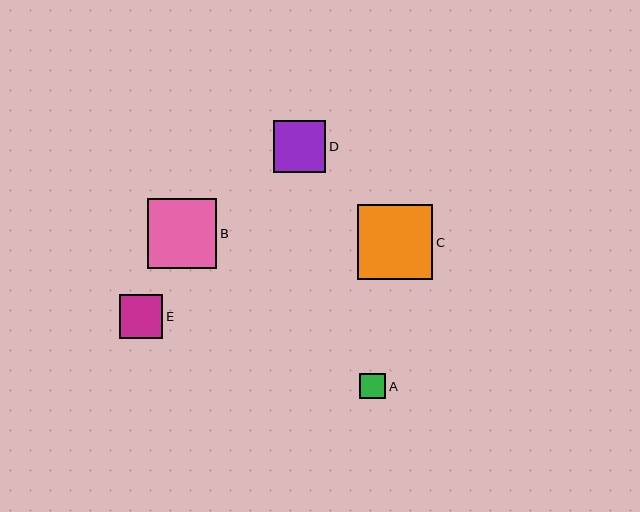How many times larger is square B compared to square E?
Square B is approximately 1.6 times the size of square E.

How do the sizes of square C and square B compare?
Square C and square B are approximately the same size.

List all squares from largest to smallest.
From largest to smallest: C, B, D, E, A.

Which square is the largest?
Square C is the largest with a size of approximately 76 pixels.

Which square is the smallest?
Square A is the smallest with a size of approximately 26 pixels.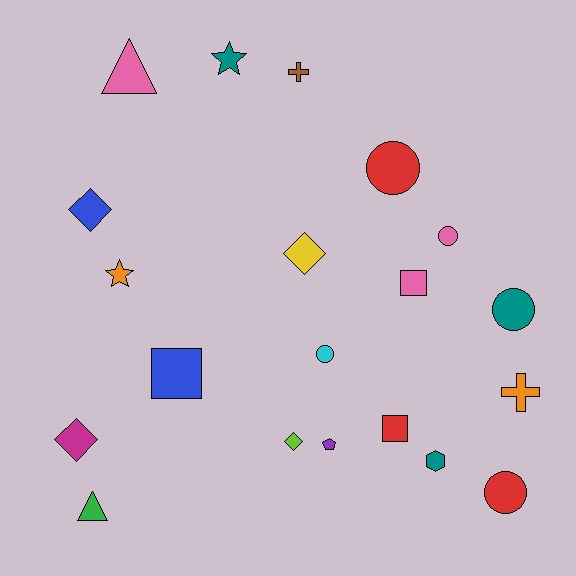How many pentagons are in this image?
There is 1 pentagon.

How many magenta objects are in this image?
There is 1 magenta object.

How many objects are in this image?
There are 20 objects.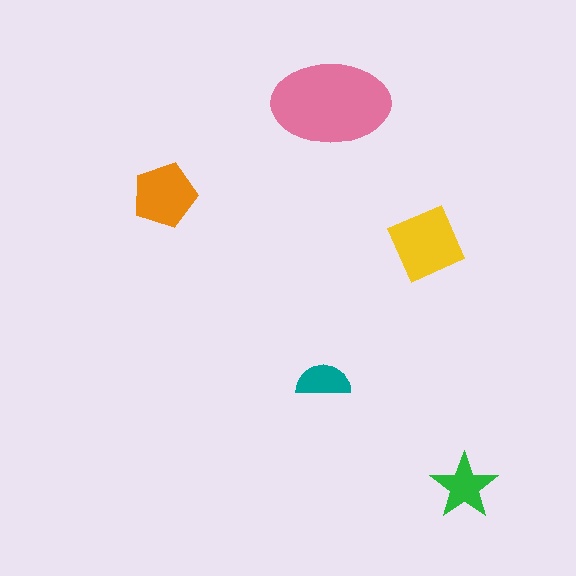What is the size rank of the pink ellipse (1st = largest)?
1st.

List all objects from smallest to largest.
The teal semicircle, the green star, the orange pentagon, the yellow diamond, the pink ellipse.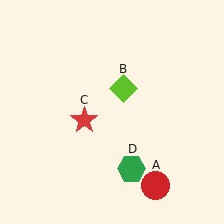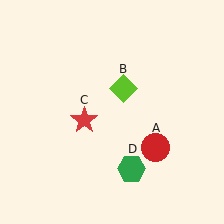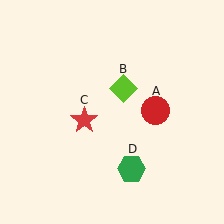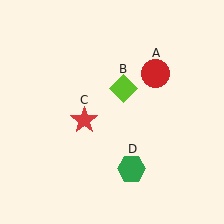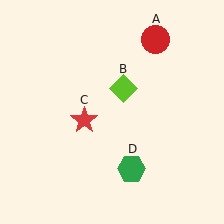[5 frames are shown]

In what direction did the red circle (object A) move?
The red circle (object A) moved up.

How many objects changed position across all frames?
1 object changed position: red circle (object A).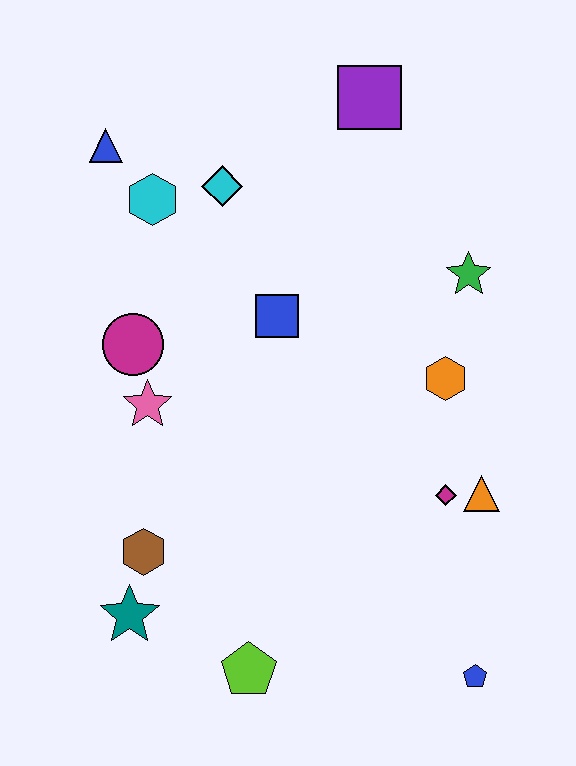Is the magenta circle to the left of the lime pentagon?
Yes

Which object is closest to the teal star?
The brown hexagon is closest to the teal star.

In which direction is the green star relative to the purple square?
The green star is below the purple square.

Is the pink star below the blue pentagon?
No